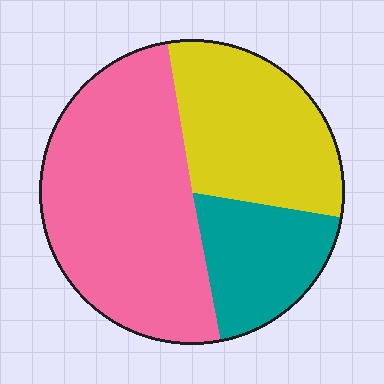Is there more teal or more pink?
Pink.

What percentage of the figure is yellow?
Yellow takes up about one third (1/3) of the figure.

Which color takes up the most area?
Pink, at roughly 50%.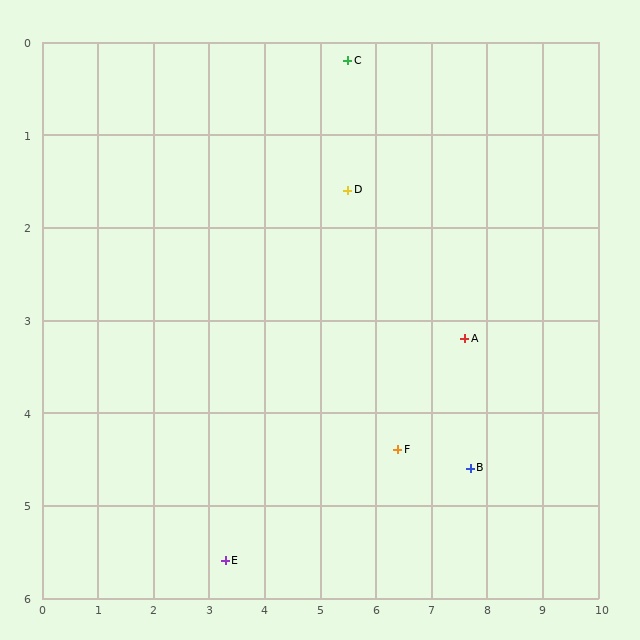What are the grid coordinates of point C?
Point C is at approximately (5.5, 0.2).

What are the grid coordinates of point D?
Point D is at approximately (5.5, 1.6).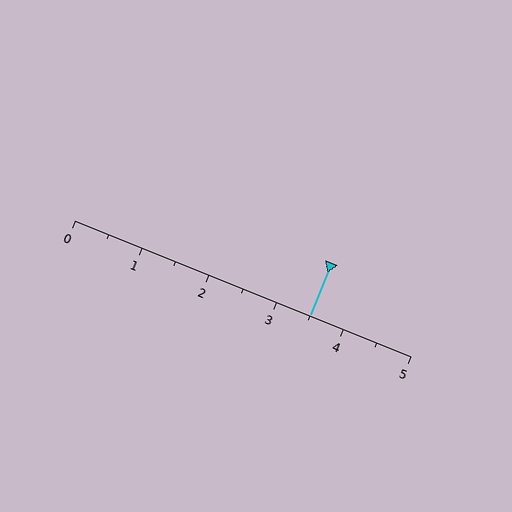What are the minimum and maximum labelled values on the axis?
The axis runs from 0 to 5.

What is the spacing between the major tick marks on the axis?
The major ticks are spaced 1 apart.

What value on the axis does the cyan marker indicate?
The marker indicates approximately 3.5.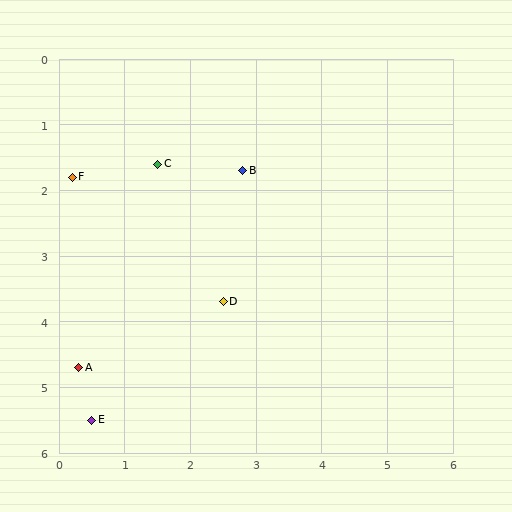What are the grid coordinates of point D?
Point D is at approximately (2.5, 3.7).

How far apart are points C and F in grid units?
Points C and F are about 1.3 grid units apart.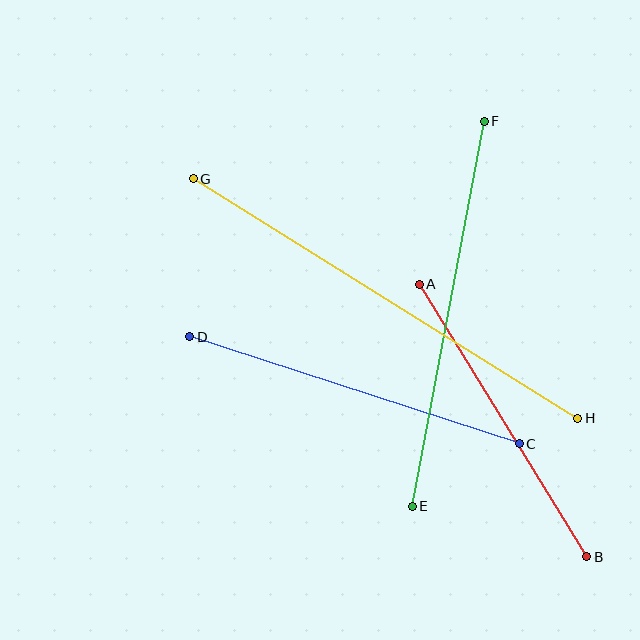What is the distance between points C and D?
The distance is approximately 347 pixels.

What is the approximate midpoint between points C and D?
The midpoint is at approximately (354, 390) pixels.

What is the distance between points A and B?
The distance is approximately 320 pixels.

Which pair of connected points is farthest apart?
Points G and H are farthest apart.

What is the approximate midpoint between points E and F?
The midpoint is at approximately (448, 314) pixels.